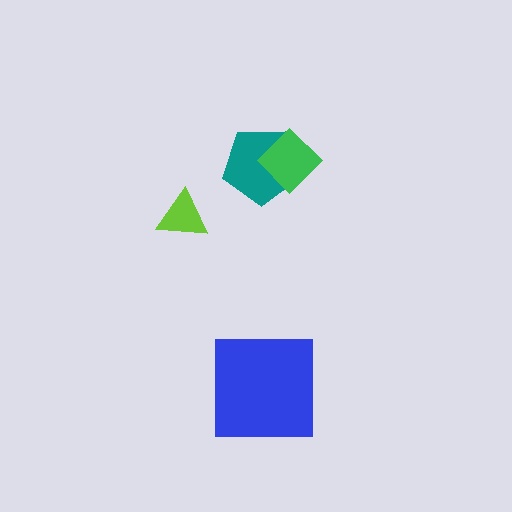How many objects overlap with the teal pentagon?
1 object overlaps with the teal pentagon.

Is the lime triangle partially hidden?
No, no other shape covers it.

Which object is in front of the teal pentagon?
The green diamond is in front of the teal pentagon.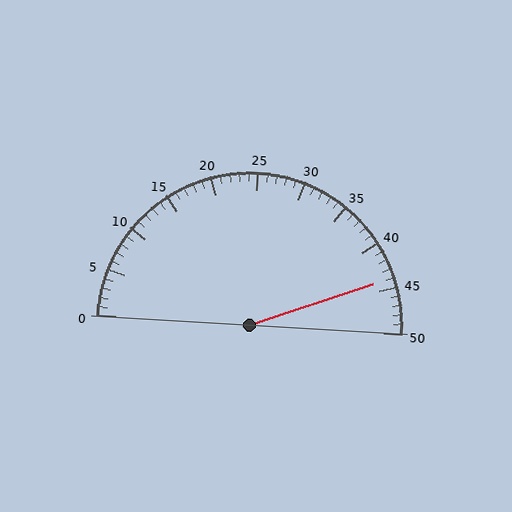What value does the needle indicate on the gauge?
The needle indicates approximately 44.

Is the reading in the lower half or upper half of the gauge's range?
The reading is in the upper half of the range (0 to 50).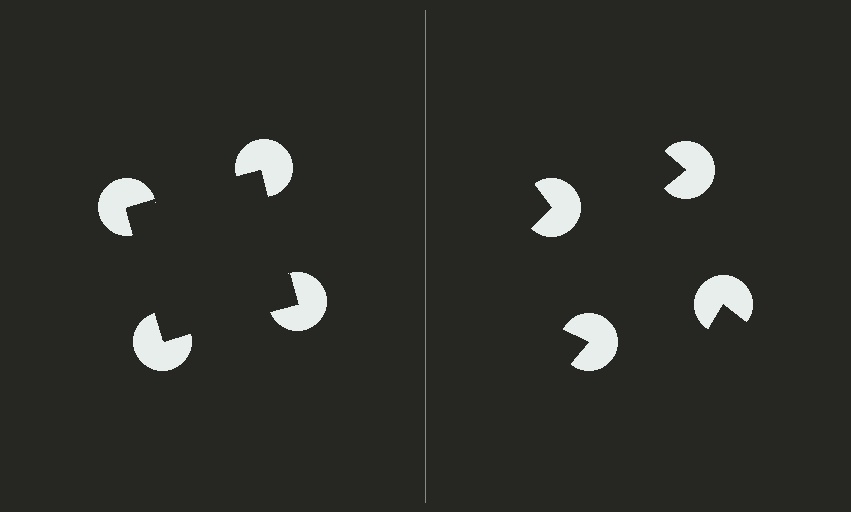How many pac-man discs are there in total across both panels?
8 — 4 on each side.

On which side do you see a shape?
An illusory square appears on the left side. On the right side the wedge cuts are rotated, so no coherent shape forms.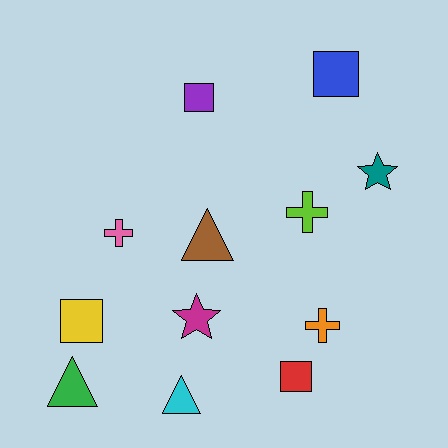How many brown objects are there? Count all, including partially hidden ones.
There is 1 brown object.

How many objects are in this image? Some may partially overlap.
There are 12 objects.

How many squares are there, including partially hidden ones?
There are 4 squares.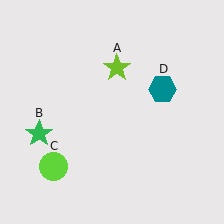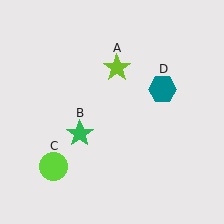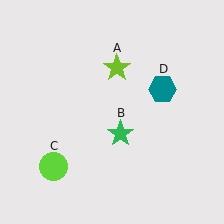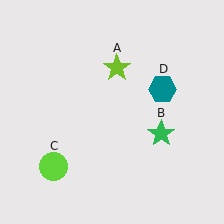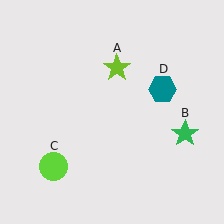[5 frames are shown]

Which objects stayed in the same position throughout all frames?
Lime star (object A) and lime circle (object C) and teal hexagon (object D) remained stationary.